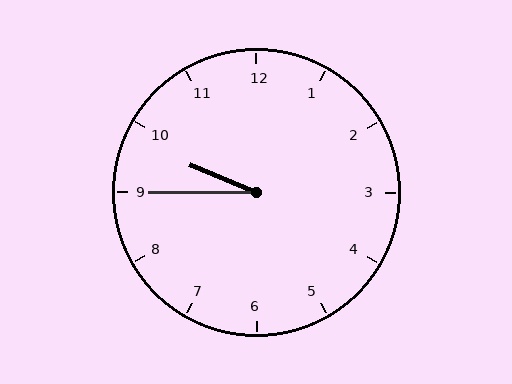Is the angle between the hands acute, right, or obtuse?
It is acute.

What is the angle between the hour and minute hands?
Approximately 22 degrees.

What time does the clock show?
9:45.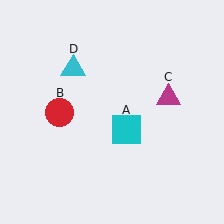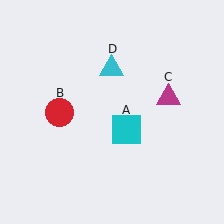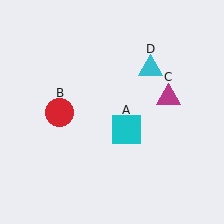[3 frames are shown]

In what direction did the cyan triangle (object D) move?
The cyan triangle (object D) moved right.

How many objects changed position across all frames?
1 object changed position: cyan triangle (object D).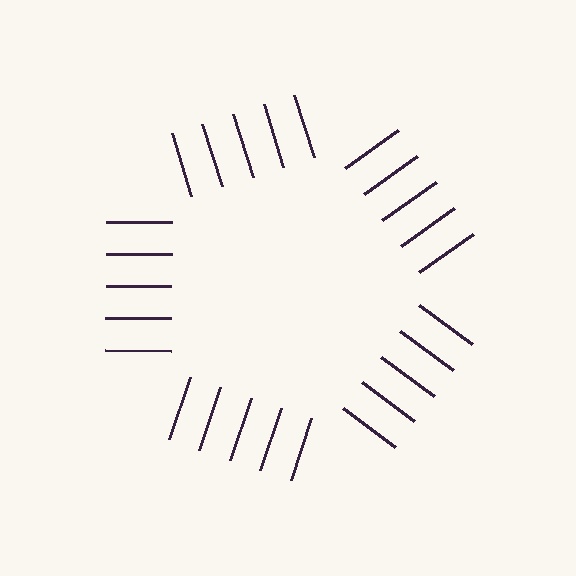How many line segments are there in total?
25 — 5 along each of the 5 edges.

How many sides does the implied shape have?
5 sides — the line-ends trace a pentagon.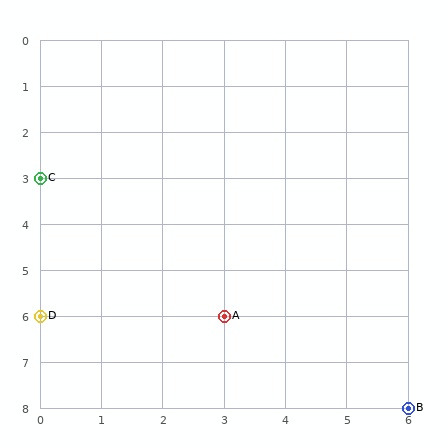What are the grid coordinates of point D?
Point D is at grid coordinates (0, 6).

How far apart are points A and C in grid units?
Points A and C are 3 columns and 3 rows apart (about 4.2 grid units diagonally).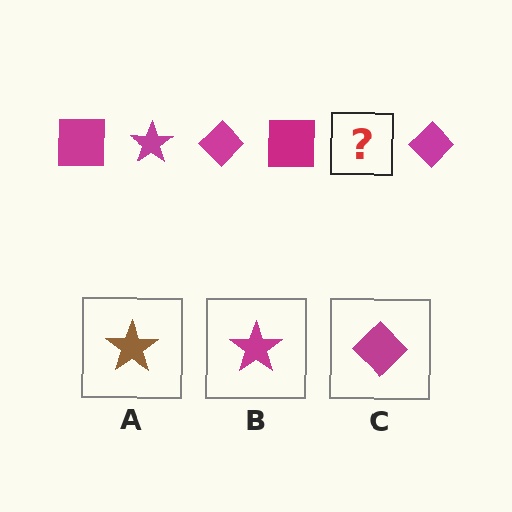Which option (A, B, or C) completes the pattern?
B.